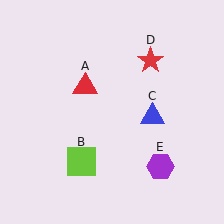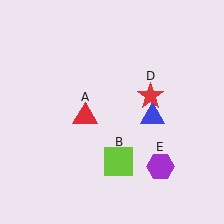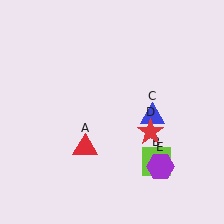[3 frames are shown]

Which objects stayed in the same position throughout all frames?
Blue triangle (object C) and purple hexagon (object E) remained stationary.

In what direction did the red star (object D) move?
The red star (object D) moved down.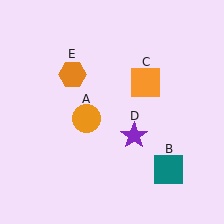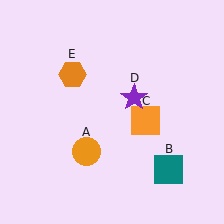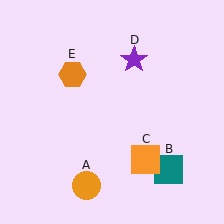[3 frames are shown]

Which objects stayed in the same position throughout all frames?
Teal square (object B) and orange hexagon (object E) remained stationary.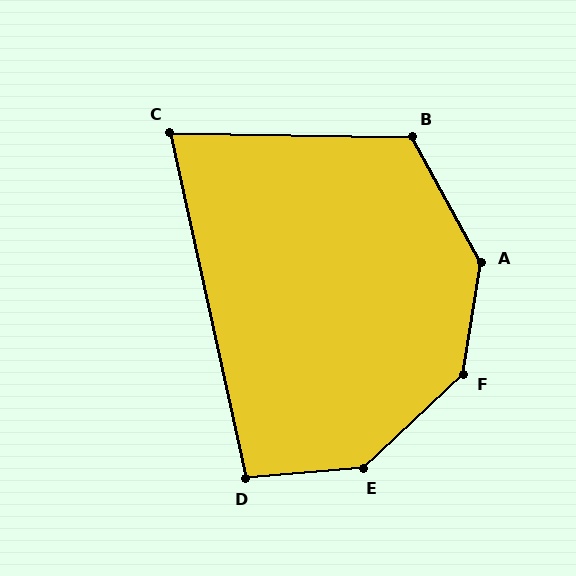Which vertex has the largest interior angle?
F, at approximately 143 degrees.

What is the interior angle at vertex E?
Approximately 142 degrees (obtuse).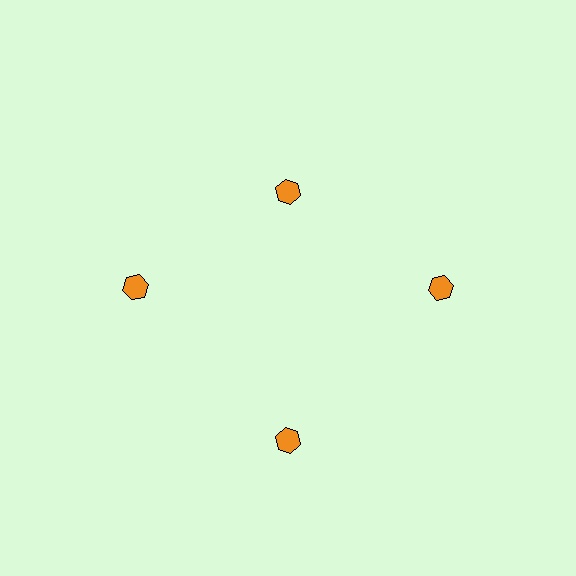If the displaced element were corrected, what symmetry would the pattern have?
It would have 4-fold rotational symmetry — the pattern would map onto itself every 90 degrees.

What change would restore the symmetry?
The symmetry would be restored by moving it outward, back onto the ring so that all 4 hexagons sit at equal angles and equal distance from the center.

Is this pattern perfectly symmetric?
No. The 4 orange hexagons are arranged in a ring, but one element near the 12 o'clock position is pulled inward toward the center, breaking the 4-fold rotational symmetry.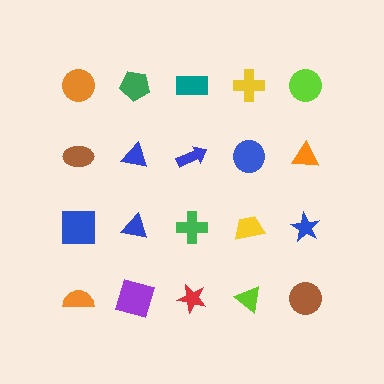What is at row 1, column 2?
A green pentagon.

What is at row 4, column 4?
A lime triangle.